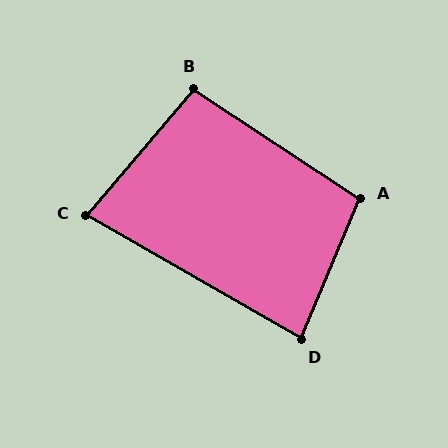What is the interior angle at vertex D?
Approximately 83 degrees (acute).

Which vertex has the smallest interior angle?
C, at approximately 79 degrees.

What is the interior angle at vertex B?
Approximately 97 degrees (obtuse).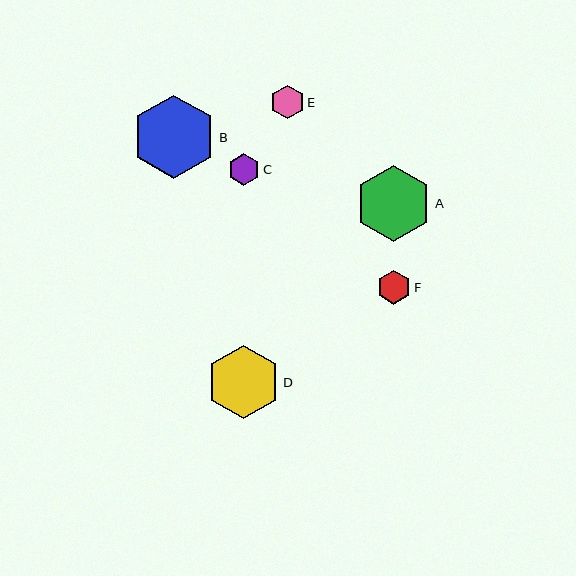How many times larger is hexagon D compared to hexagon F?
Hexagon D is approximately 2.1 times the size of hexagon F.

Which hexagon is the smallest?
Hexagon C is the smallest with a size of approximately 31 pixels.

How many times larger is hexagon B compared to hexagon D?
Hexagon B is approximately 1.1 times the size of hexagon D.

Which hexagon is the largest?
Hexagon B is the largest with a size of approximately 83 pixels.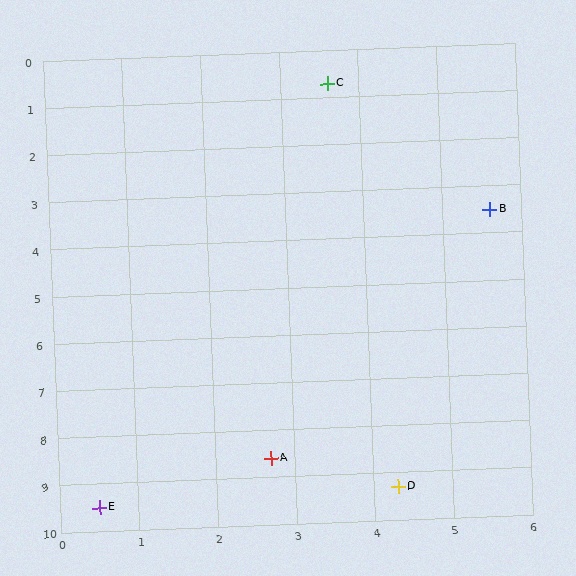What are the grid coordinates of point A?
Point A is at approximately (2.7, 8.6).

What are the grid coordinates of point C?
Point C is at approximately (3.6, 0.7).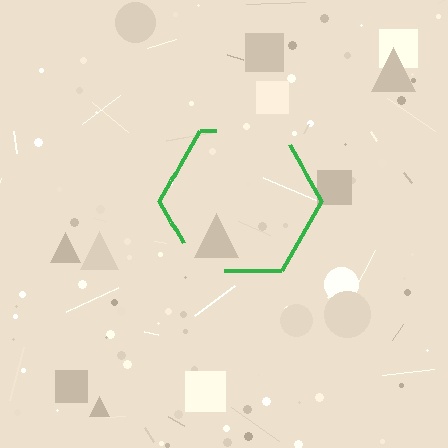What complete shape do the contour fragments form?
The contour fragments form a hexagon.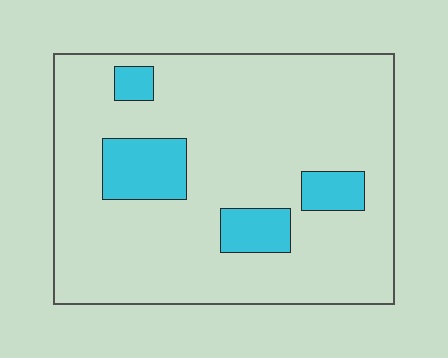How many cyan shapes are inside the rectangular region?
4.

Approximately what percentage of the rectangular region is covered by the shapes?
Approximately 15%.